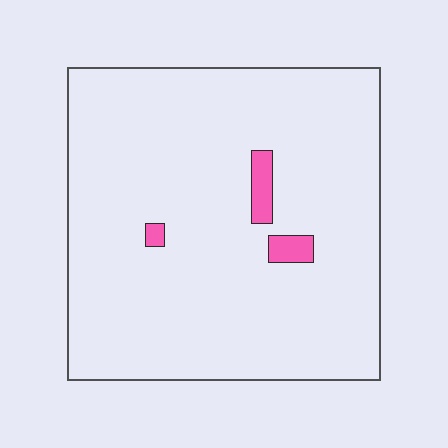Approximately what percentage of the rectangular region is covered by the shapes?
Approximately 5%.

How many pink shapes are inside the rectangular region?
3.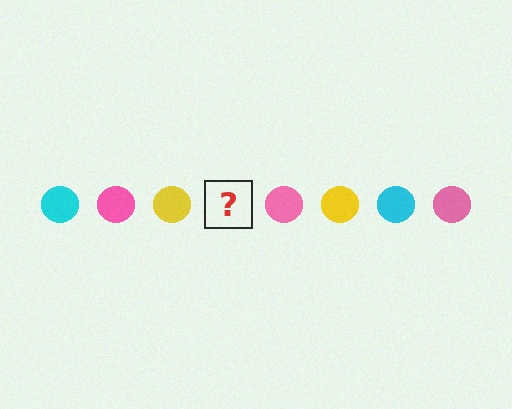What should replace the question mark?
The question mark should be replaced with a cyan circle.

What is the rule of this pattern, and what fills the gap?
The rule is that the pattern cycles through cyan, pink, yellow circles. The gap should be filled with a cyan circle.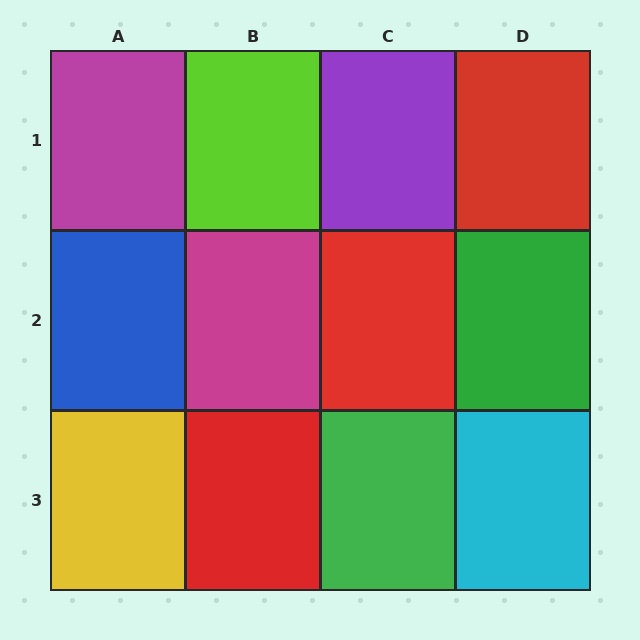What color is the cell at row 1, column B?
Lime.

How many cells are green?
2 cells are green.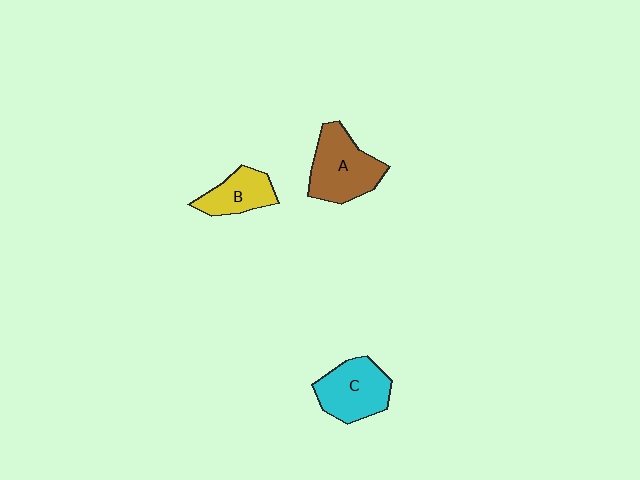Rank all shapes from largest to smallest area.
From largest to smallest: A (brown), C (cyan), B (yellow).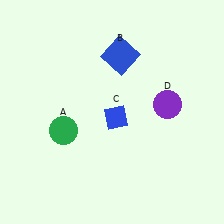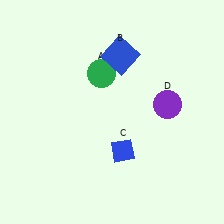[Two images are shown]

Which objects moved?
The objects that moved are: the green circle (A), the blue diamond (C).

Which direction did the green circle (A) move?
The green circle (A) moved up.